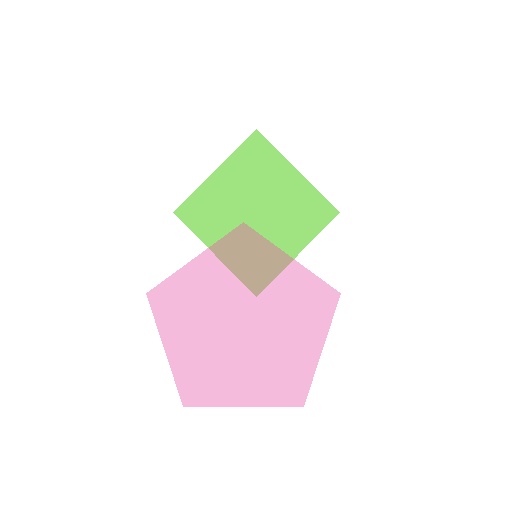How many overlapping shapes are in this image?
There are 2 overlapping shapes in the image.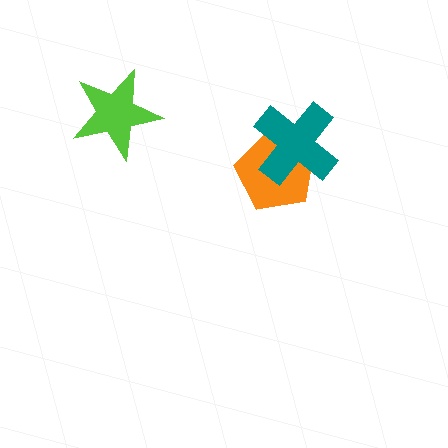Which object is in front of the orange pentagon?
The teal cross is in front of the orange pentagon.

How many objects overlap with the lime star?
0 objects overlap with the lime star.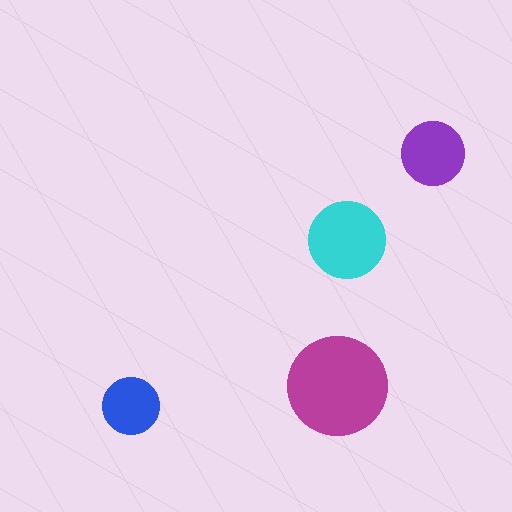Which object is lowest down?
The blue circle is bottommost.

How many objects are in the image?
There are 4 objects in the image.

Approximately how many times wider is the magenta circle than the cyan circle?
About 1.5 times wider.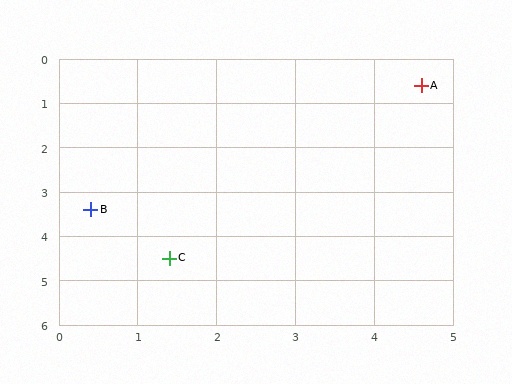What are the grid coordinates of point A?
Point A is at approximately (4.6, 0.6).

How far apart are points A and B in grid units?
Points A and B are about 5.0 grid units apart.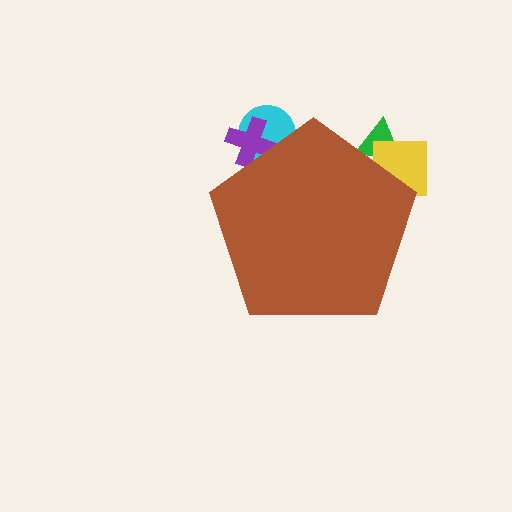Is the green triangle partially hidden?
Yes, the green triangle is partially hidden behind the brown pentagon.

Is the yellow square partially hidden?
Yes, the yellow square is partially hidden behind the brown pentagon.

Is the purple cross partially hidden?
Yes, the purple cross is partially hidden behind the brown pentagon.